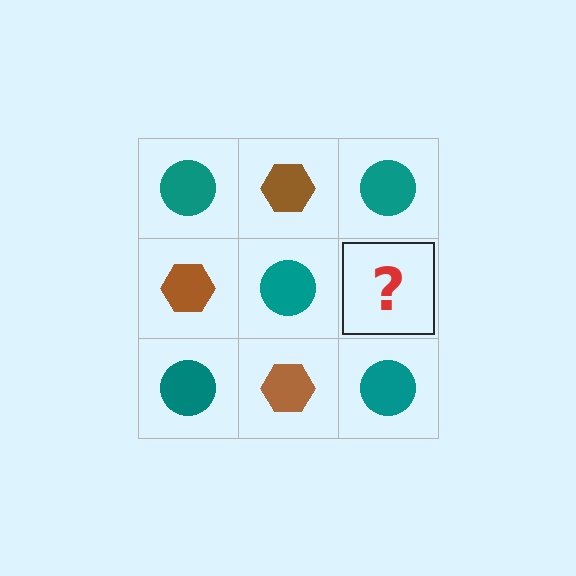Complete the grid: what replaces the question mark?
The question mark should be replaced with a brown hexagon.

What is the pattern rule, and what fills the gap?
The rule is that it alternates teal circle and brown hexagon in a checkerboard pattern. The gap should be filled with a brown hexagon.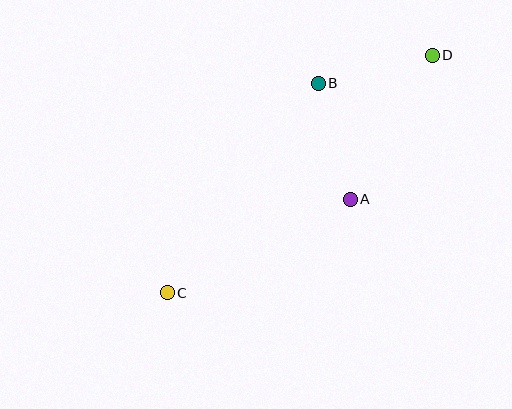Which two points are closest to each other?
Points B and D are closest to each other.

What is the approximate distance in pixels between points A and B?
The distance between A and B is approximately 120 pixels.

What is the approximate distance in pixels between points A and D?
The distance between A and D is approximately 166 pixels.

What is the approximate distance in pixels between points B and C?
The distance between B and C is approximately 258 pixels.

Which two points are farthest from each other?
Points C and D are farthest from each other.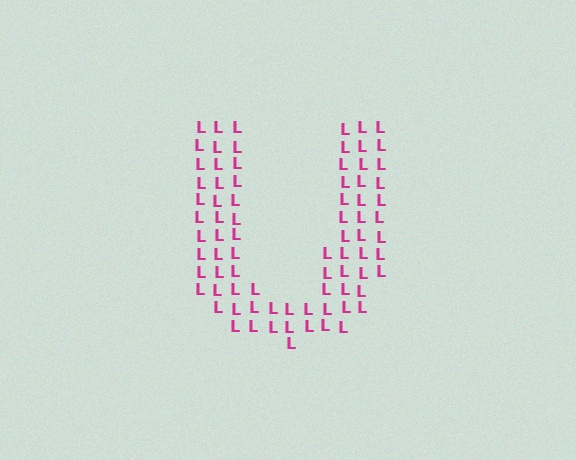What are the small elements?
The small elements are letter L's.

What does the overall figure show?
The overall figure shows the letter U.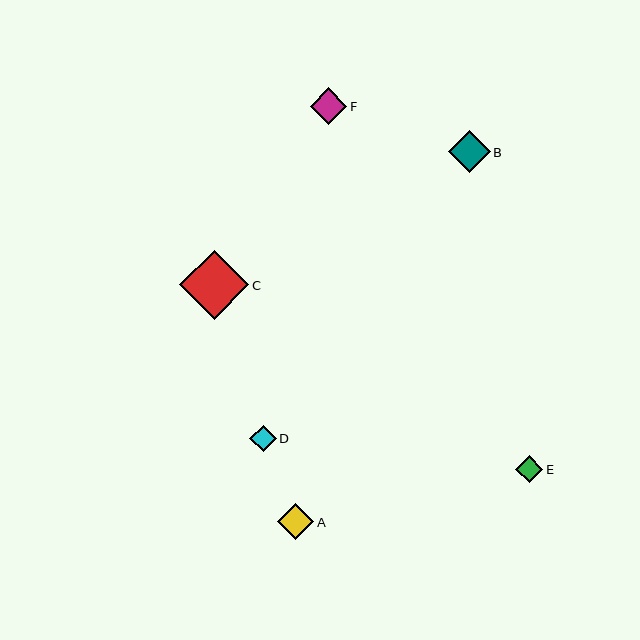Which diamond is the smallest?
Diamond D is the smallest with a size of approximately 26 pixels.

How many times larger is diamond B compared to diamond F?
Diamond B is approximately 1.1 times the size of diamond F.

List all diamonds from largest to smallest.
From largest to smallest: C, B, F, A, E, D.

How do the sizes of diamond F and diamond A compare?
Diamond F and diamond A are approximately the same size.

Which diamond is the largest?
Diamond C is the largest with a size of approximately 69 pixels.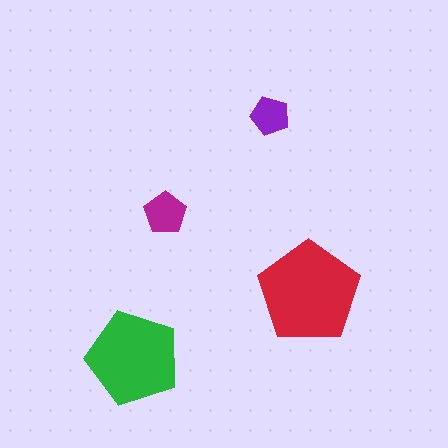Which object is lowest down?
The green pentagon is bottommost.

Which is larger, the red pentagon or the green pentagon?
The red one.